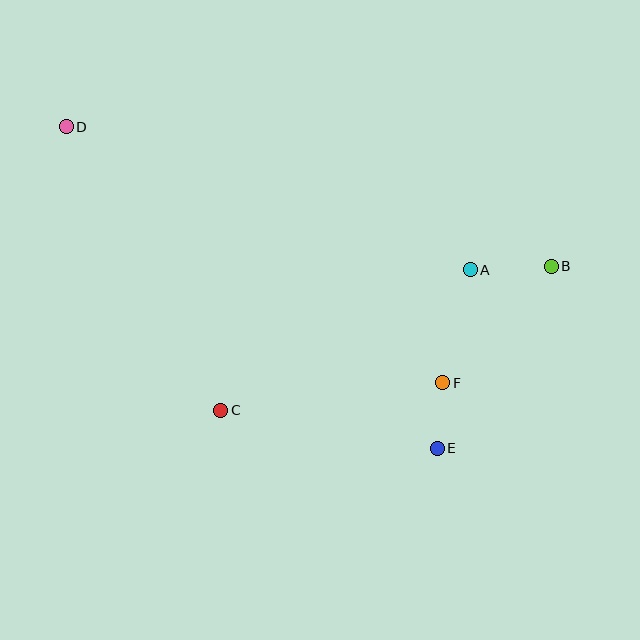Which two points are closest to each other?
Points E and F are closest to each other.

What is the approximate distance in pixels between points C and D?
The distance between C and D is approximately 323 pixels.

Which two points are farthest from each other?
Points B and D are farthest from each other.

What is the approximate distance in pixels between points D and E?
The distance between D and E is approximately 491 pixels.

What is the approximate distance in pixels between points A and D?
The distance between A and D is approximately 428 pixels.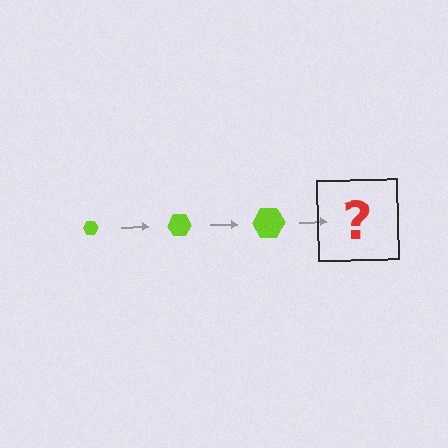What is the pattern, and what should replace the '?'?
The pattern is that the hexagon gets progressively larger each step. The '?' should be a lime hexagon, larger than the previous one.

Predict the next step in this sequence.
The next step is a lime hexagon, larger than the previous one.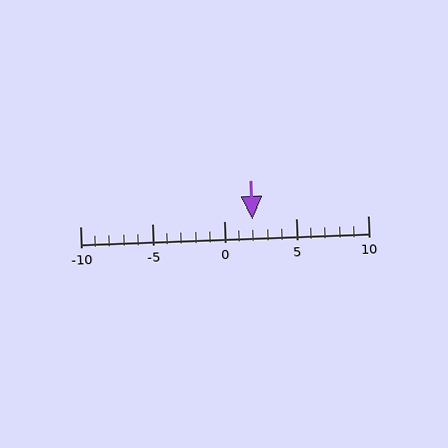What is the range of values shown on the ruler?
The ruler shows values from -10 to 10.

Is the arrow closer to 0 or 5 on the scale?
The arrow is closer to 0.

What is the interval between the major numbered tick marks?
The major tick marks are spaced 5 units apart.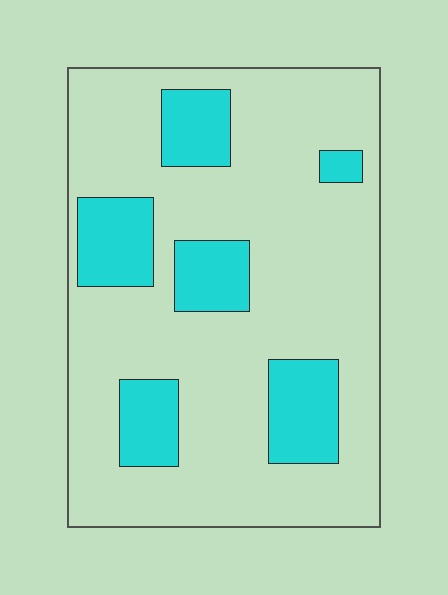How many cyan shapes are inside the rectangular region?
6.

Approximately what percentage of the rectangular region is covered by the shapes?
Approximately 20%.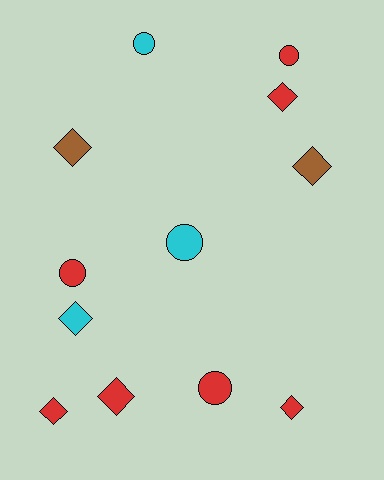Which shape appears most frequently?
Diamond, with 7 objects.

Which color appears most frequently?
Red, with 7 objects.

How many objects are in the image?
There are 12 objects.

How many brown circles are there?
There are no brown circles.